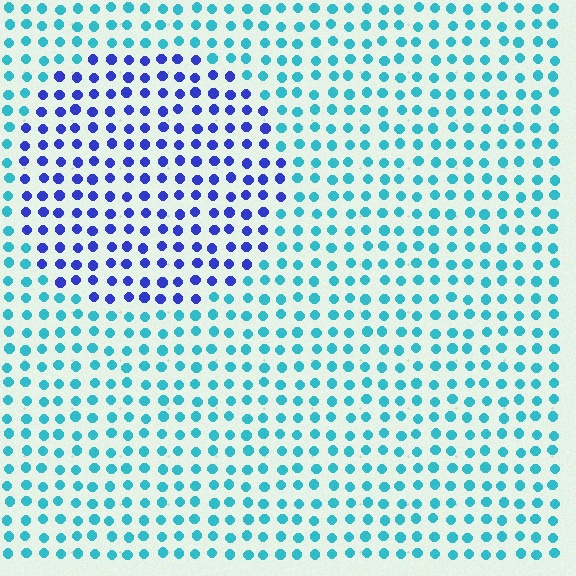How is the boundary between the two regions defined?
The boundary is defined purely by a slight shift in hue (about 52 degrees). Spacing, size, and orientation are identical on both sides.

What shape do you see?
I see a circle.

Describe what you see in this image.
The image is filled with small cyan elements in a uniform arrangement. A circle-shaped region is visible where the elements are tinted to a slightly different hue, forming a subtle color boundary.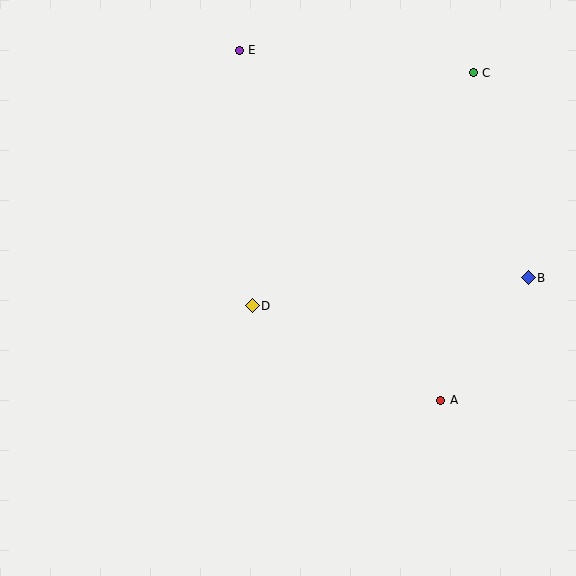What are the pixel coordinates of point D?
Point D is at (252, 306).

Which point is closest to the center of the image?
Point D at (252, 306) is closest to the center.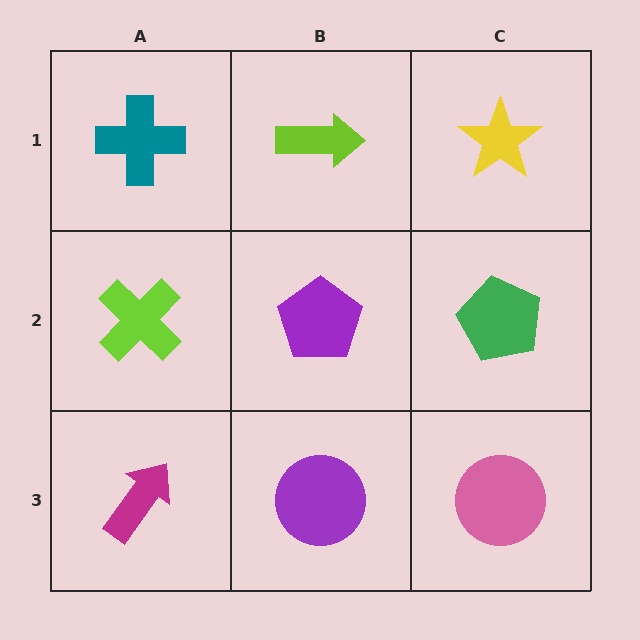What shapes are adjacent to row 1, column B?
A purple pentagon (row 2, column B), a teal cross (row 1, column A), a yellow star (row 1, column C).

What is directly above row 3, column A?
A lime cross.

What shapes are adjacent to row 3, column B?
A purple pentagon (row 2, column B), a magenta arrow (row 3, column A), a pink circle (row 3, column C).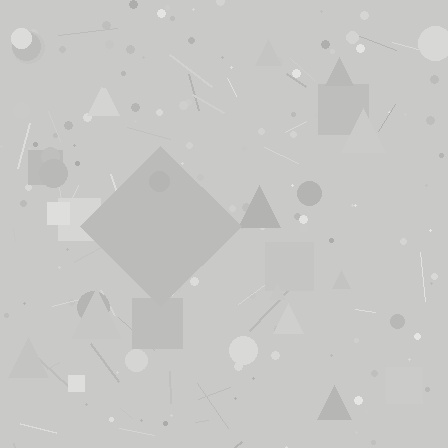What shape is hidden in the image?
A diamond is hidden in the image.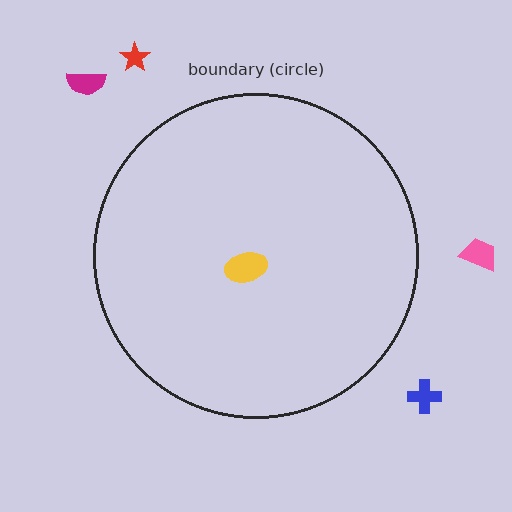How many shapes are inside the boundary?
1 inside, 4 outside.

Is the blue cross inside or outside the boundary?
Outside.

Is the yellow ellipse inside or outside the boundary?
Inside.